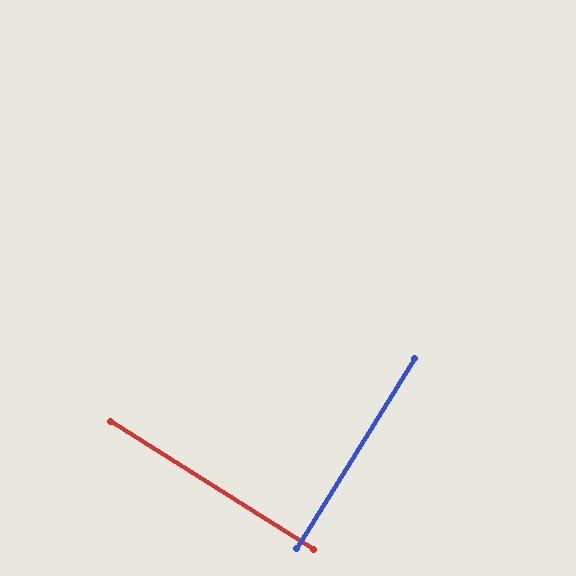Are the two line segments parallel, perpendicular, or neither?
Perpendicular — they meet at approximately 89°.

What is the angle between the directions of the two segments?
Approximately 89 degrees.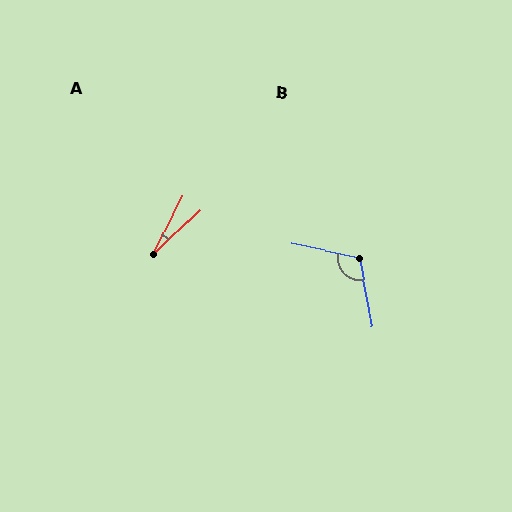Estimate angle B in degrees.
Approximately 113 degrees.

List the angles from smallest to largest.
A (20°), B (113°).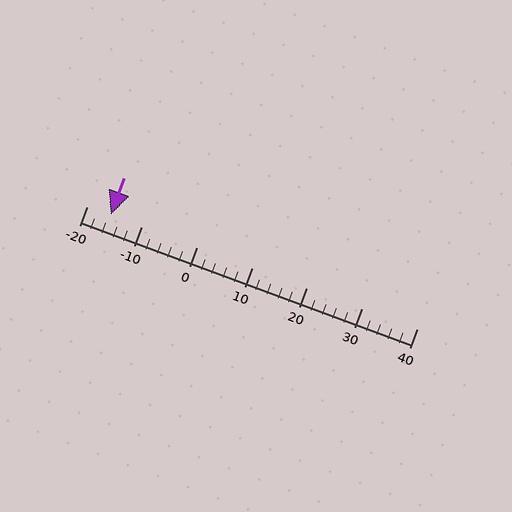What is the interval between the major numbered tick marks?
The major tick marks are spaced 10 units apart.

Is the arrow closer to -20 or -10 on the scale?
The arrow is closer to -20.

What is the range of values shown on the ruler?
The ruler shows values from -20 to 40.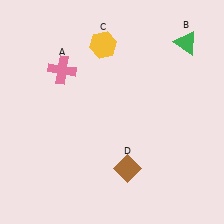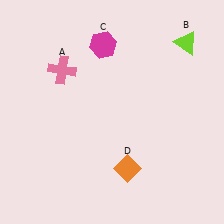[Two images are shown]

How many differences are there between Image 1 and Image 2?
There are 3 differences between the two images.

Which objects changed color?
B changed from green to lime. C changed from yellow to magenta. D changed from brown to orange.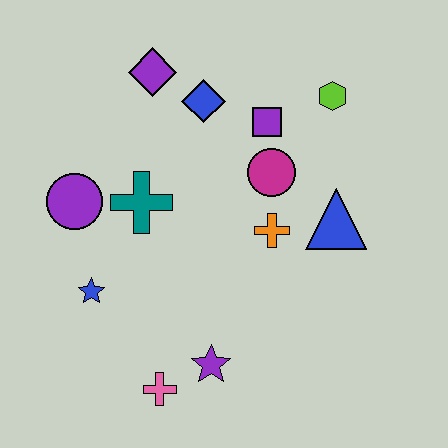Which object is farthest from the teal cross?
The lime hexagon is farthest from the teal cross.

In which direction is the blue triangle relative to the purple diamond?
The blue triangle is to the right of the purple diamond.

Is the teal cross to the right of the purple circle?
Yes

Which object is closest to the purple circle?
The teal cross is closest to the purple circle.